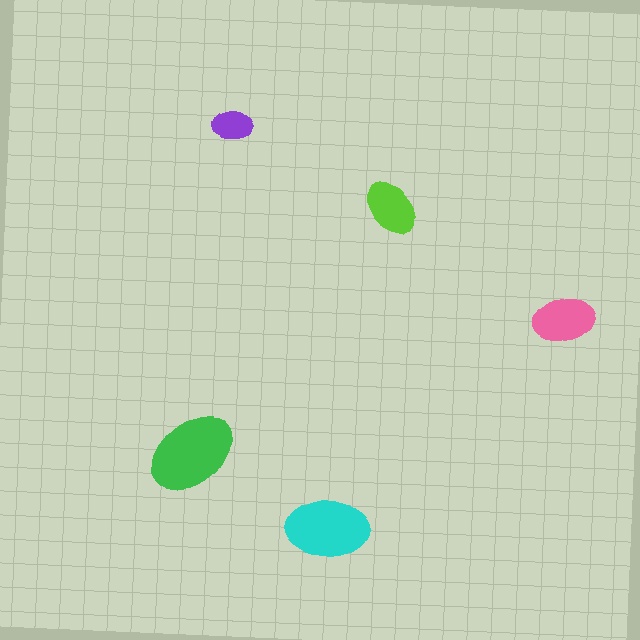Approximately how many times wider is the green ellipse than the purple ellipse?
About 2 times wider.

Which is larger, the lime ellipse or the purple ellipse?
The lime one.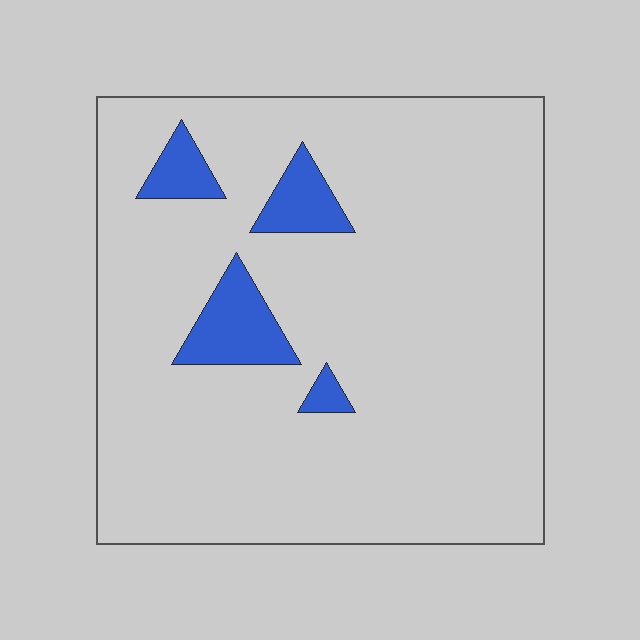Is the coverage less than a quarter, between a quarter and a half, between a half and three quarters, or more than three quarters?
Less than a quarter.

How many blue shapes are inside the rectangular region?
4.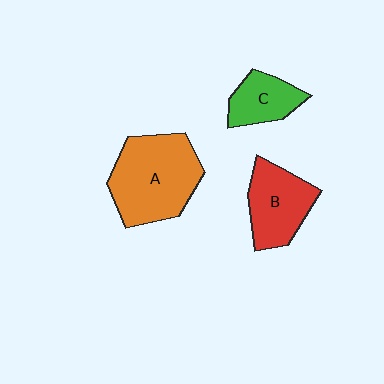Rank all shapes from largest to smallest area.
From largest to smallest: A (orange), B (red), C (green).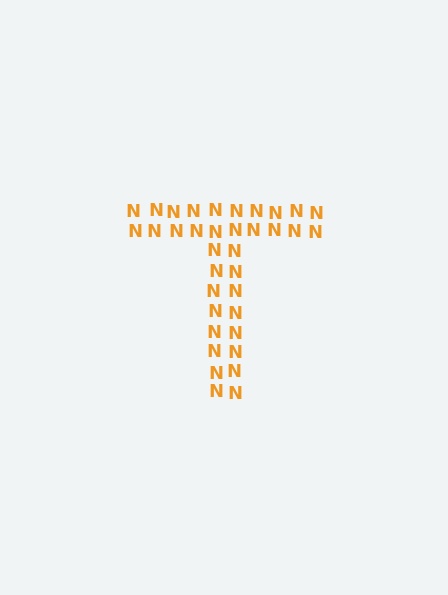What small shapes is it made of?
It is made of small letter N's.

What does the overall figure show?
The overall figure shows the letter T.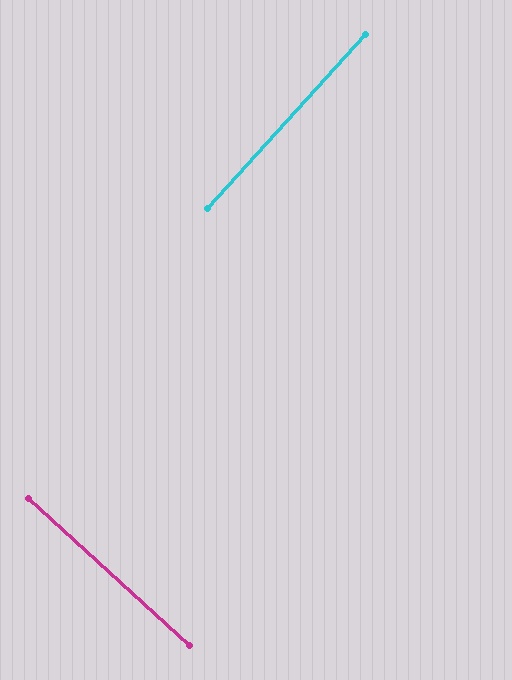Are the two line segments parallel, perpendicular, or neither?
Perpendicular — they meet at approximately 90°.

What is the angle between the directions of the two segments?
Approximately 90 degrees.